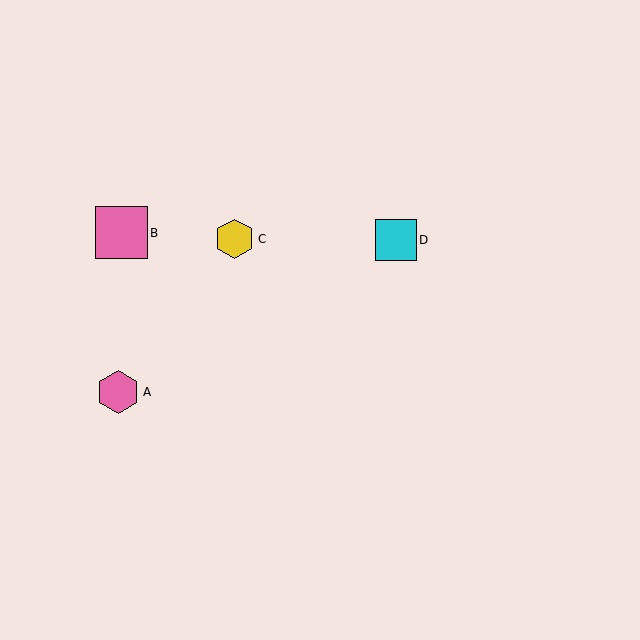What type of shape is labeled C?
Shape C is a yellow hexagon.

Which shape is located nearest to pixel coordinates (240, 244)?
The yellow hexagon (labeled C) at (235, 239) is nearest to that location.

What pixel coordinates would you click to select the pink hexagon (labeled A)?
Click at (118, 392) to select the pink hexagon A.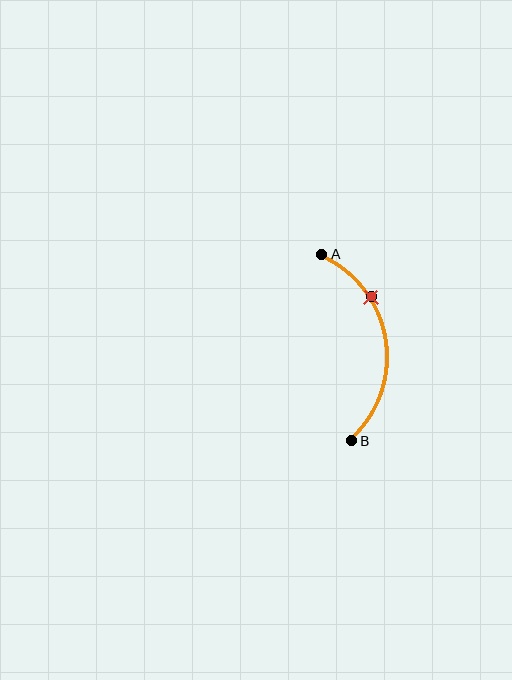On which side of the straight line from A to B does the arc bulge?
The arc bulges to the right of the straight line connecting A and B.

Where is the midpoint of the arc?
The arc midpoint is the point on the curve farthest from the straight line joining A and B. It sits to the right of that line.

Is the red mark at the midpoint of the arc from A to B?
No. The red mark lies on the arc but is closer to endpoint A. The arc midpoint would be at the point on the curve equidistant along the arc from both A and B.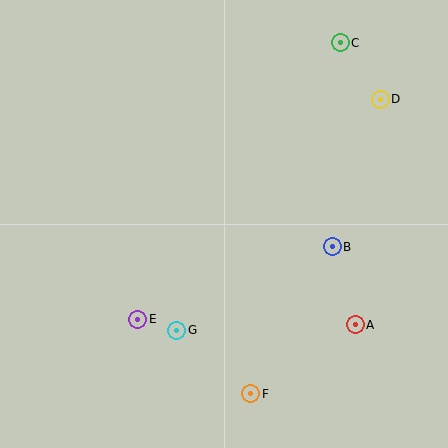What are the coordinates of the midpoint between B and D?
The midpoint between B and D is at (356, 173).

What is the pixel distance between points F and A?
The distance between F and A is 125 pixels.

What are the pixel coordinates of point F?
Point F is at (251, 394).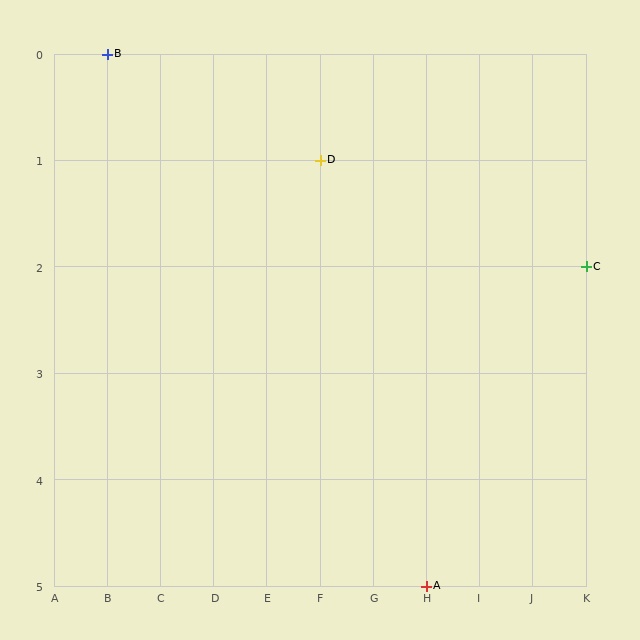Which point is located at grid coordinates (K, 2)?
Point C is at (K, 2).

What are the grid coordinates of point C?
Point C is at grid coordinates (K, 2).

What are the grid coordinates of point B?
Point B is at grid coordinates (B, 0).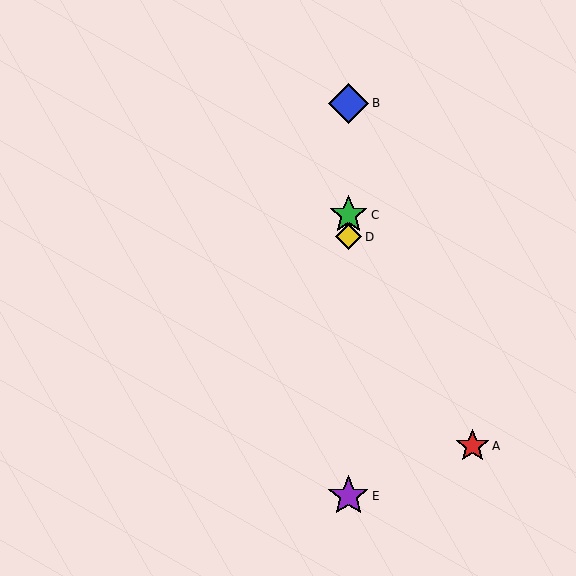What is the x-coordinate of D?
Object D is at x≈348.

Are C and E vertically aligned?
Yes, both are at x≈348.